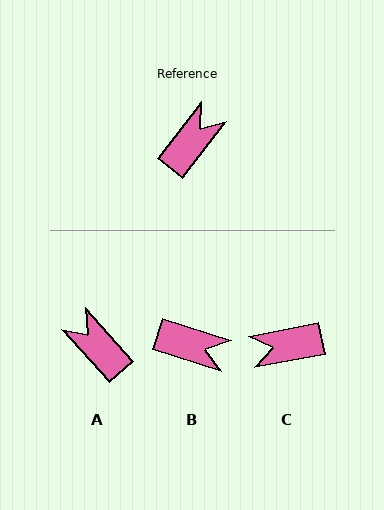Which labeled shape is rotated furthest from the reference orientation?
C, about 138 degrees away.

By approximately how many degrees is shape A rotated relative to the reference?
Approximately 79 degrees counter-clockwise.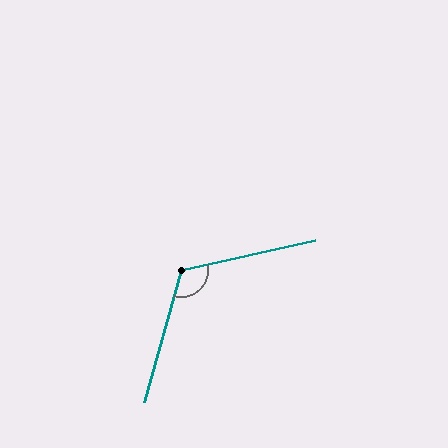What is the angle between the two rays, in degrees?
Approximately 118 degrees.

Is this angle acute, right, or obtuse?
It is obtuse.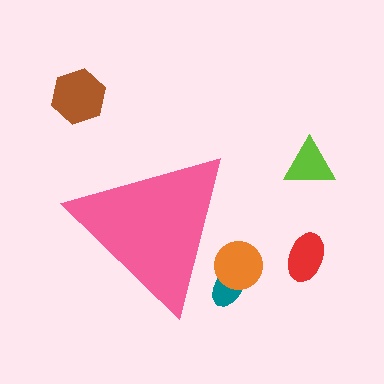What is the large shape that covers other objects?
A pink triangle.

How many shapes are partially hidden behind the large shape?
2 shapes are partially hidden.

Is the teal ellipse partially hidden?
Yes, the teal ellipse is partially hidden behind the pink triangle.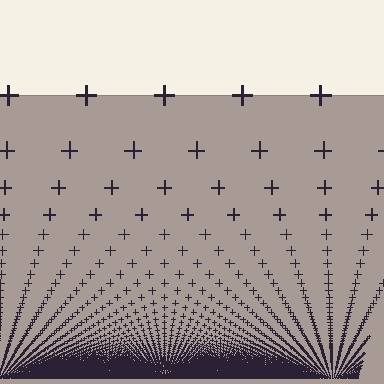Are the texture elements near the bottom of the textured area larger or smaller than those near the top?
Smaller. The gradient is inverted — elements near the bottom are smaller and denser.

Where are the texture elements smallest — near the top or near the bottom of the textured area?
Near the bottom.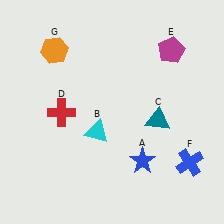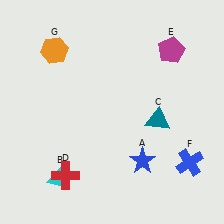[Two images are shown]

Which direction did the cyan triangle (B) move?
The cyan triangle (B) moved down.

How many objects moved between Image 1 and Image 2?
2 objects moved between the two images.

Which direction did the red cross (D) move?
The red cross (D) moved down.